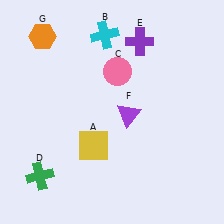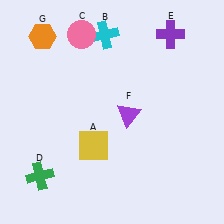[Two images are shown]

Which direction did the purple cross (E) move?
The purple cross (E) moved right.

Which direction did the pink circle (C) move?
The pink circle (C) moved up.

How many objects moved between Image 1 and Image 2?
2 objects moved between the two images.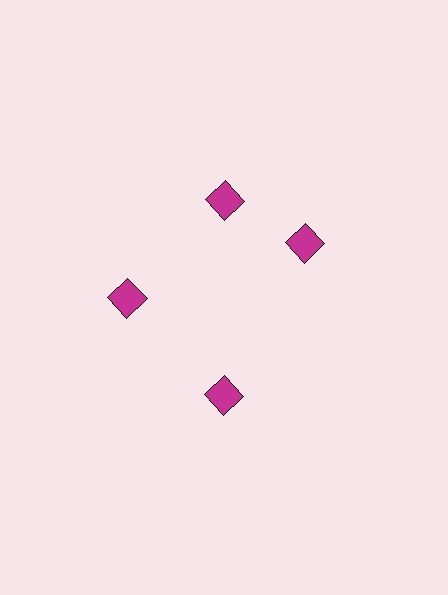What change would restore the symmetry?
The symmetry would be restored by rotating it back into even spacing with its neighbors so that all 4 squares sit at equal angles and equal distance from the center.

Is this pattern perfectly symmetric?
No. The 4 magenta squares are arranged in a ring, but one element near the 3 o'clock position is rotated out of alignment along the ring, breaking the 4-fold rotational symmetry.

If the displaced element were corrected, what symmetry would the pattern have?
It would have 4-fold rotational symmetry — the pattern would map onto itself every 90 degrees.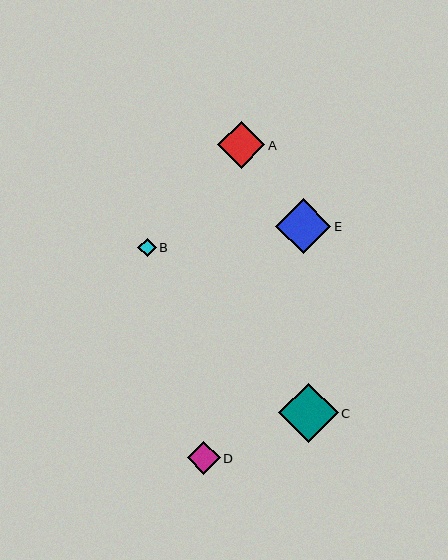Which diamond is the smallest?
Diamond B is the smallest with a size of approximately 19 pixels.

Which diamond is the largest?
Diamond C is the largest with a size of approximately 59 pixels.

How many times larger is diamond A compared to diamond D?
Diamond A is approximately 1.4 times the size of diamond D.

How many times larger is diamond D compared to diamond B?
Diamond D is approximately 1.7 times the size of diamond B.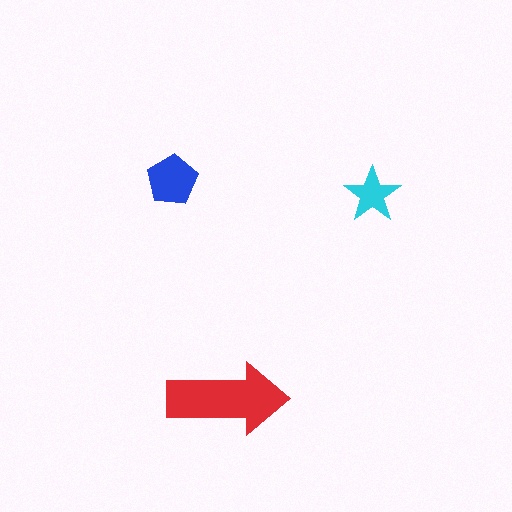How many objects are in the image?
There are 3 objects in the image.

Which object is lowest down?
The red arrow is bottommost.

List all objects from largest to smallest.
The red arrow, the blue pentagon, the cyan star.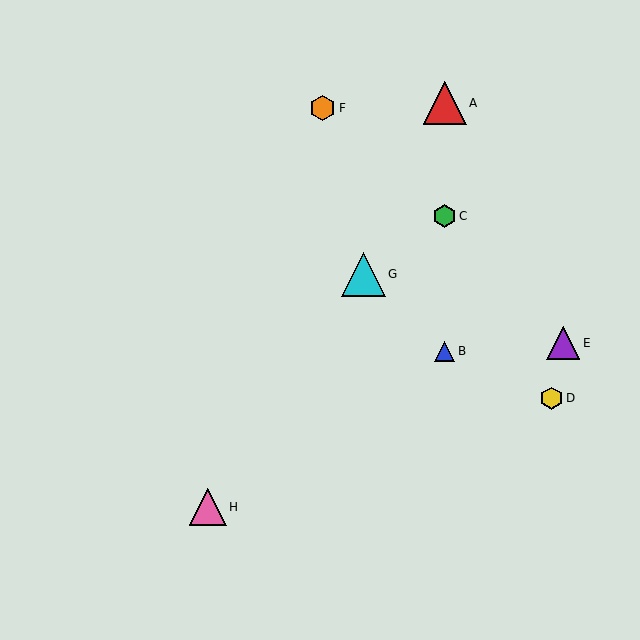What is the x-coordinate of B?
Object B is at x≈445.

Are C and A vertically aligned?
Yes, both are at x≈445.